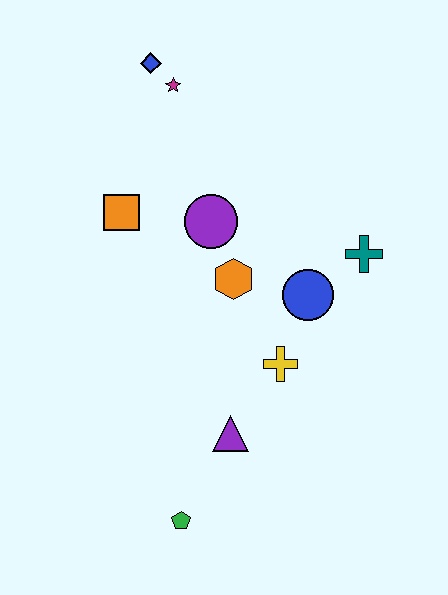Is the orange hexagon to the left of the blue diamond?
No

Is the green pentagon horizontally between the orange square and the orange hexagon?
Yes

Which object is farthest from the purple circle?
The green pentagon is farthest from the purple circle.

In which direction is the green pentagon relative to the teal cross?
The green pentagon is below the teal cross.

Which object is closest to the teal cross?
The blue circle is closest to the teal cross.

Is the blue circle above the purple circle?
No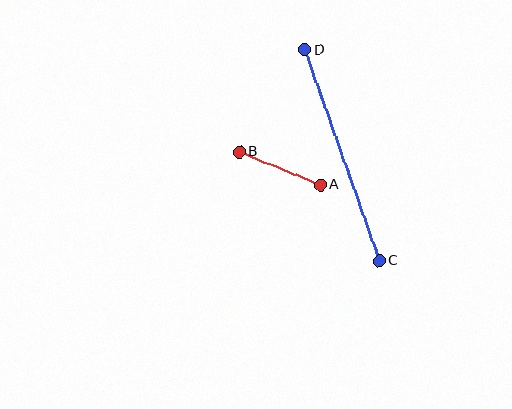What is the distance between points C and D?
The distance is approximately 223 pixels.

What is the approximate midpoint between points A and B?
The midpoint is at approximately (280, 168) pixels.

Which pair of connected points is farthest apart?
Points C and D are farthest apart.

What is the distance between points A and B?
The distance is approximately 88 pixels.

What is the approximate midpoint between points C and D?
The midpoint is at approximately (342, 155) pixels.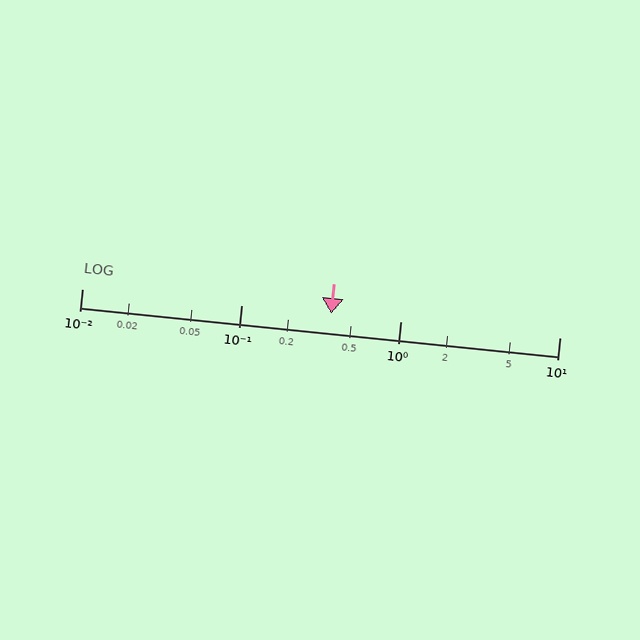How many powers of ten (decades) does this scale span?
The scale spans 3 decades, from 0.01 to 10.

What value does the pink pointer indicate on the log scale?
The pointer indicates approximately 0.37.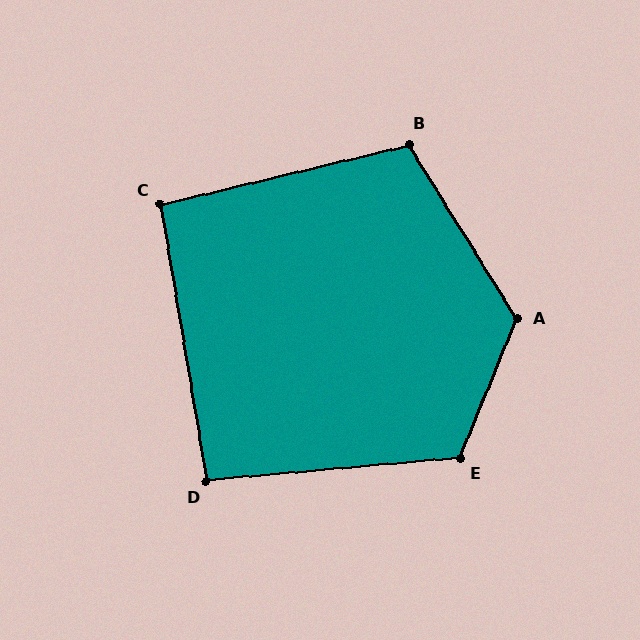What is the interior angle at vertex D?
Approximately 94 degrees (approximately right).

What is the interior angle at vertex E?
Approximately 117 degrees (obtuse).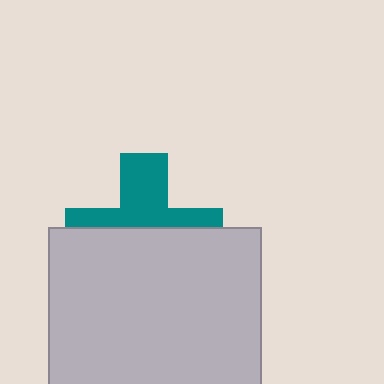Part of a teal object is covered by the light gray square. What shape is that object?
It is a cross.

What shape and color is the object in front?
The object in front is a light gray square.